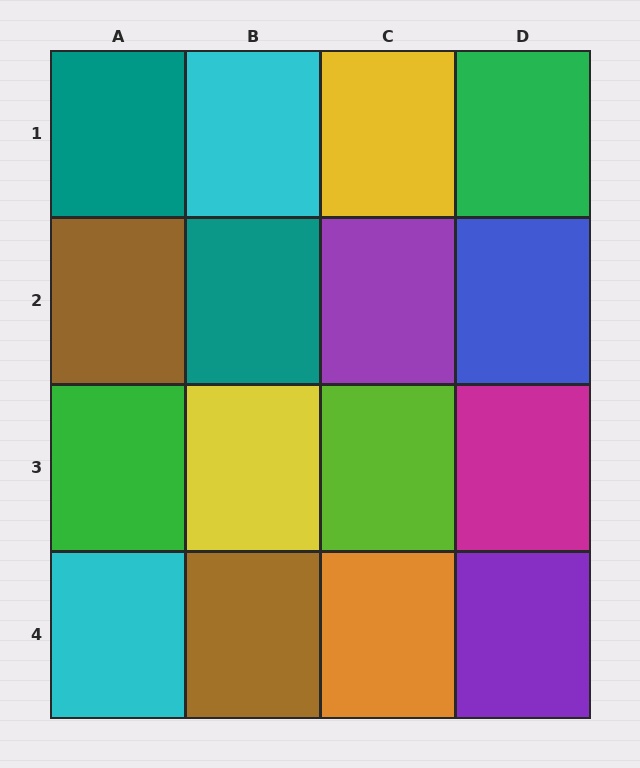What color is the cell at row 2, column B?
Teal.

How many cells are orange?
1 cell is orange.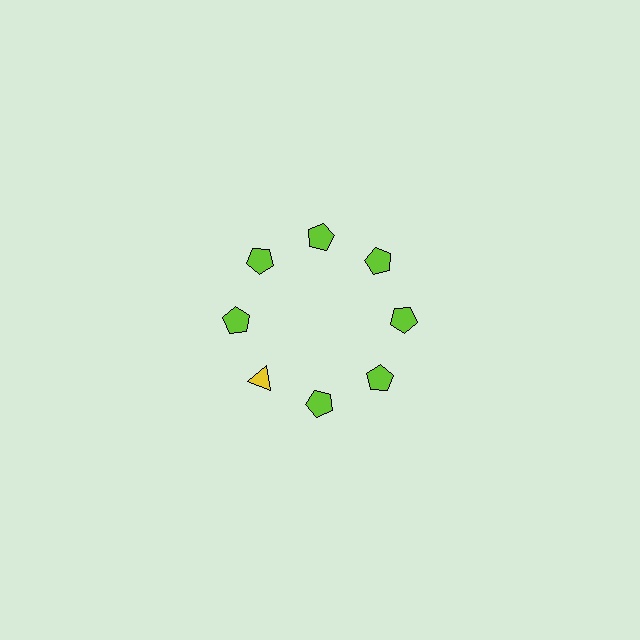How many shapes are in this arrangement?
There are 8 shapes arranged in a ring pattern.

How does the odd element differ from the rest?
It differs in both color (yellow instead of lime) and shape (triangle instead of pentagon).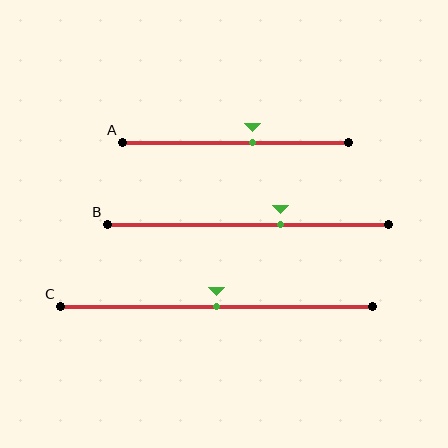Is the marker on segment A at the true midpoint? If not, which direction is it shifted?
No, the marker on segment A is shifted to the right by about 8% of the segment length.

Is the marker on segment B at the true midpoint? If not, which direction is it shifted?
No, the marker on segment B is shifted to the right by about 12% of the segment length.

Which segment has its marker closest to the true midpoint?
Segment C has its marker closest to the true midpoint.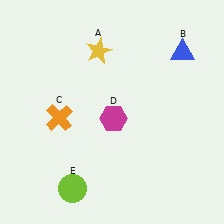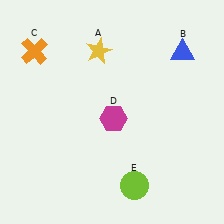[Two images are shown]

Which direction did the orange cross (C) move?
The orange cross (C) moved up.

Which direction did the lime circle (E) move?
The lime circle (E) moved right.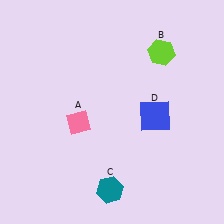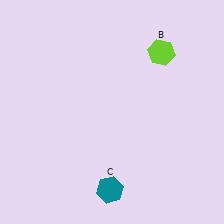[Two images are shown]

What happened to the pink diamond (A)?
The pink diamond (A) was removed in Image 2. It was in the bottom-left area of Image 1.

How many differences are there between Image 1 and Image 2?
There are 2 differences between the two images.